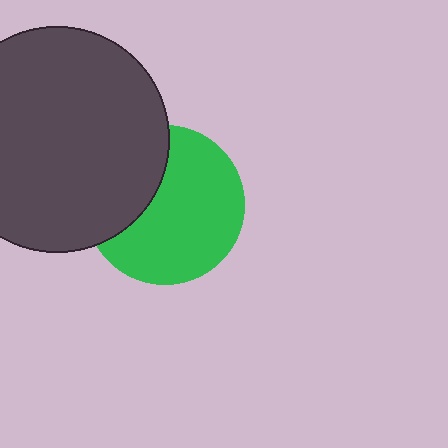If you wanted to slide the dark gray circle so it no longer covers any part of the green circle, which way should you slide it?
Slide it left — that is the most direct way to separate the two shapes.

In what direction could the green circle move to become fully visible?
The green circle could move right. That would shift it out from behind the dark gray circle entirely.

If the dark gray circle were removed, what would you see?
You would see the complete green circle.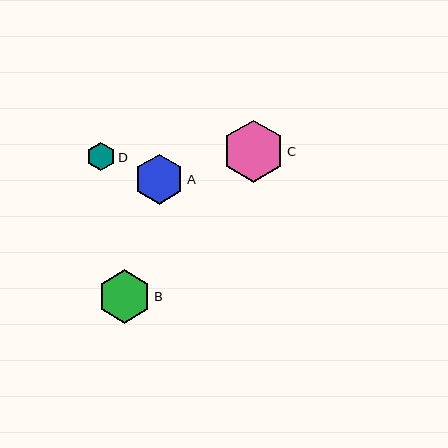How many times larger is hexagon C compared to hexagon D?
Hexagon C is approximately 2.2 times the size of hexagon D.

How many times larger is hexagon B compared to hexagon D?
Hexagon B is approximately 1.9 times the size of hexagon D.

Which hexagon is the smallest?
Hexagon D is the smallest with a size of approximately 29 pixels.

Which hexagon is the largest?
Hexagon C is the largest with a size of approximately 62 pixels.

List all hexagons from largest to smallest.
From largest to smallest: C, B, A, D.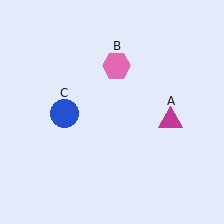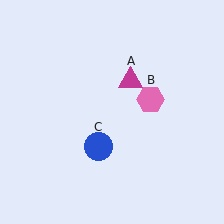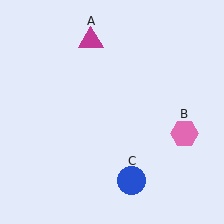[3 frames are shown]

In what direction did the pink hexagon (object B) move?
The pink hexagon (object B) moved down and to the right.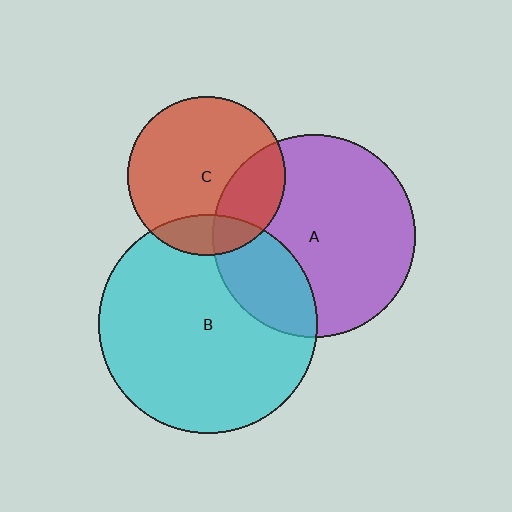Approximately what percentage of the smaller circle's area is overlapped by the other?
Approximately 25%.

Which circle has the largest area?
Circle B (cyan).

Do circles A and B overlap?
Yes.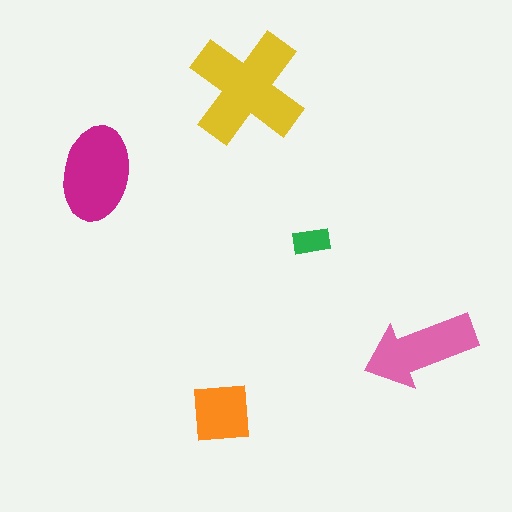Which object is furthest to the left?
The magenta ellipse is leftmost.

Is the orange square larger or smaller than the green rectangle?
Larger.